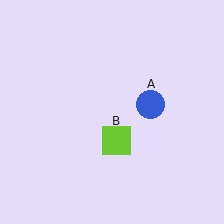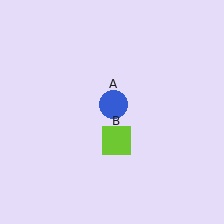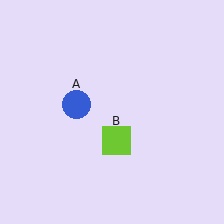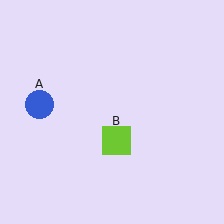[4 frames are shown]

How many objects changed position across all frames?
1 object changed position: blue circle (object A).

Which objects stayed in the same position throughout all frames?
Lime square (object B) remained stationary.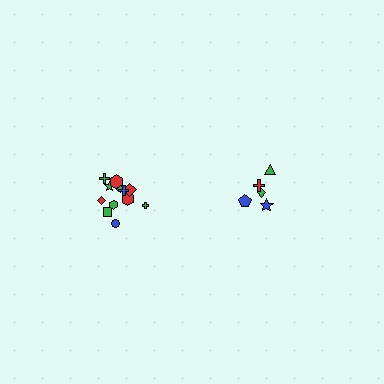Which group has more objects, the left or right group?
The left group.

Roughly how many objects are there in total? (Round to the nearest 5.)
Roughly 15 objects in total.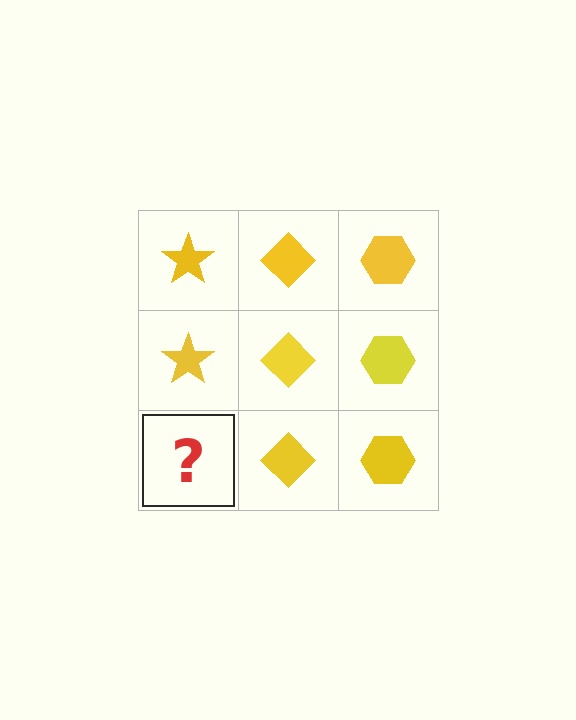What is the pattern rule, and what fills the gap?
The rule is that each column has a consistent shape. The gap should be filled with a yellow star.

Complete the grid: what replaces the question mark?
The question mark should be replaced with a yellow star.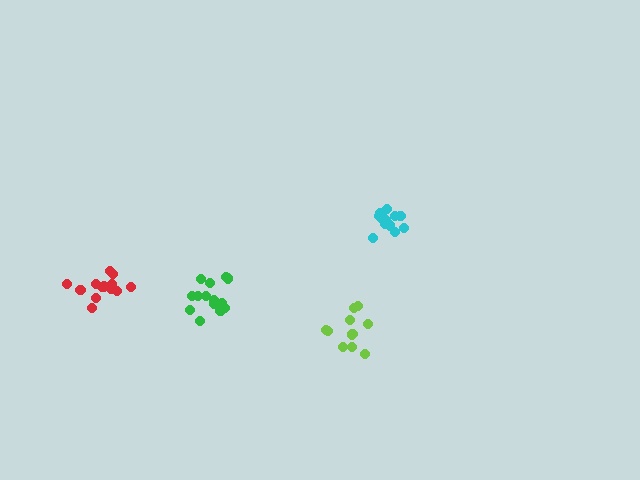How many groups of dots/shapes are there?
There are 4 groups.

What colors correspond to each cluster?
The clusters are colored: lime, red, cyan, green.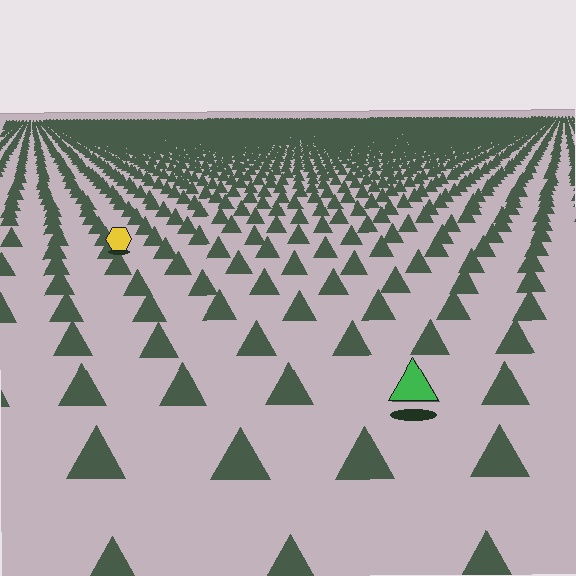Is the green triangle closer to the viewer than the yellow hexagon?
Yes. The green triangle is closer — you can tell from the texture gradient: the ground texture is coarser near it.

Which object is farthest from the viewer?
The yellow hexagon is farthest from the viewer. It appears smaller and the ground texture around it is denser.